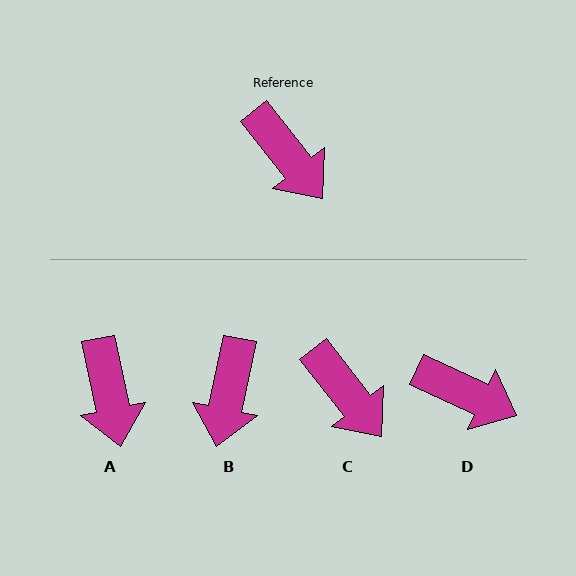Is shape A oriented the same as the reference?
No, it is off by about 26 degrees.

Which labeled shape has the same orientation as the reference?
C.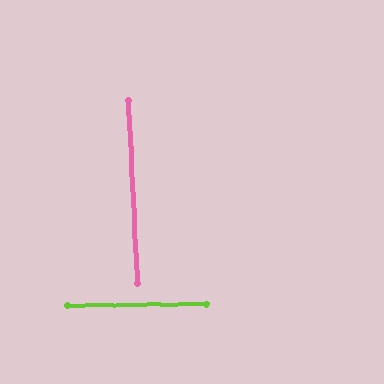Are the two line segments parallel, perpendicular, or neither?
Perpendicular — they meet at approximately 88°.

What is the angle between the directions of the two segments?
Approximately 88 degrees.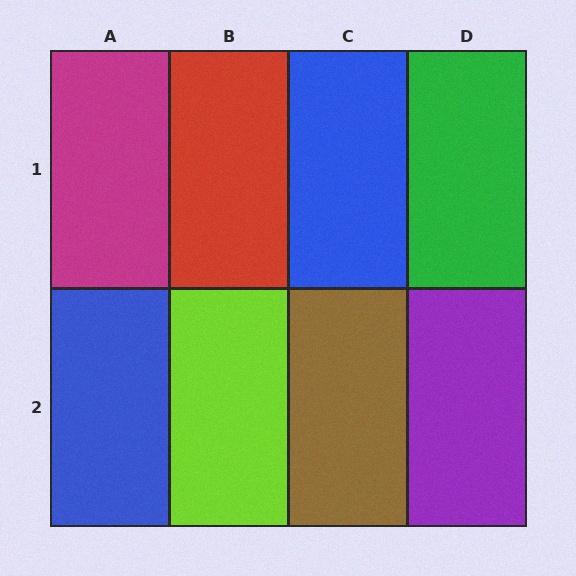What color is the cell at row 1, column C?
Blue.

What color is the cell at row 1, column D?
Green.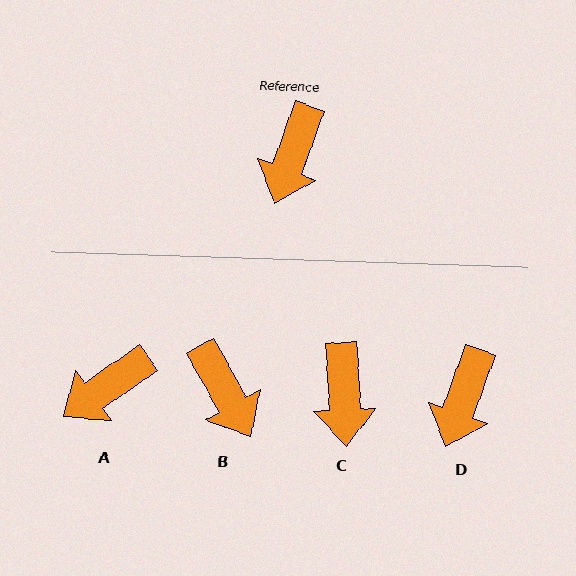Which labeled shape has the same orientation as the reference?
D.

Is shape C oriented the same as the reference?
No, it is off by about 23 degrees.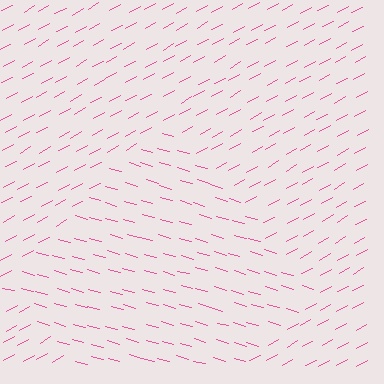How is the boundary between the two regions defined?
The boundary is defined purely by a change in line orientation (approximately 45 degrees difference). All lines are the same color and thickness.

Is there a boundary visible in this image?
Yes, there is a texture boundary formed by a change in line orientation.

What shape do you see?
I see a diamond.